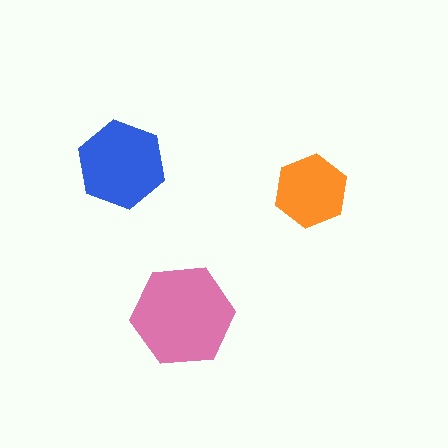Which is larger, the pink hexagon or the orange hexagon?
The pink one.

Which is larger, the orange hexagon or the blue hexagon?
The blue one.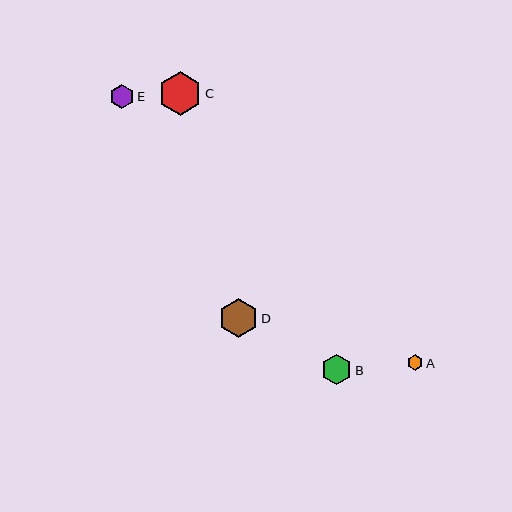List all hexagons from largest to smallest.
From largest to smallest: C, D, B, E, A.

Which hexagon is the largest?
Hexagon C is the largest with a size of approximately 43 pixels.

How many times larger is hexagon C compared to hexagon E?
Hexagon C is approximately 1.8 times the size of hexagon E.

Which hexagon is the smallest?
Hexagon A is the smallest with a size of approximately 16 pixels.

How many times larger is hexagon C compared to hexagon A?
Hexagon C is approximately 2.8 times the size of hexagon A.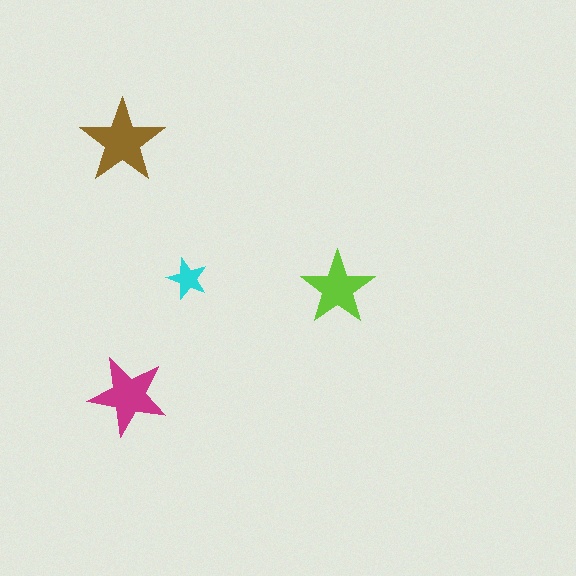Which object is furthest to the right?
The lime star is rightmost.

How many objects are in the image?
There are 4 objects in the image.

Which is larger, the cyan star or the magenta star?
The magenta one.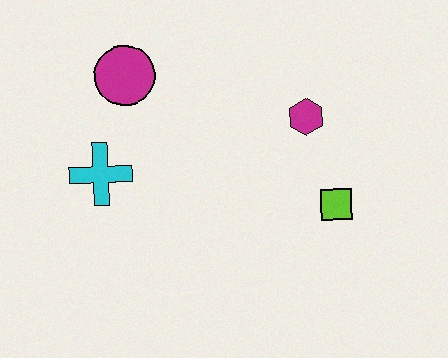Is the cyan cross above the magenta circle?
No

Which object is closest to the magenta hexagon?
The lime square is closest to the magenta hexagon.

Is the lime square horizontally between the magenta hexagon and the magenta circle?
No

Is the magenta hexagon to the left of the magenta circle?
No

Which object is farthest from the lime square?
The magenta circle is farthest from the lime square.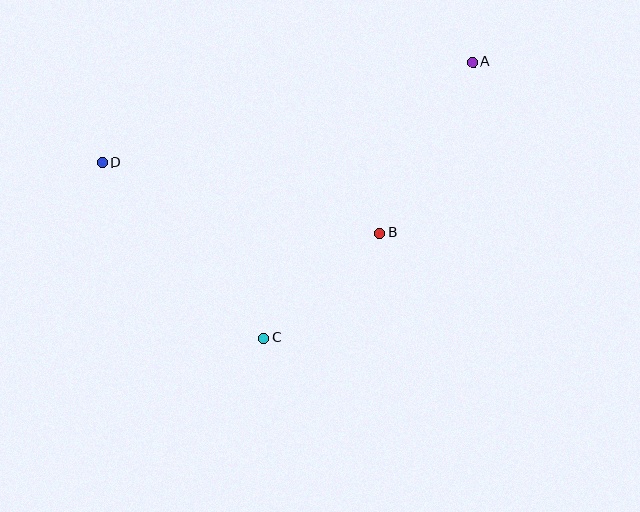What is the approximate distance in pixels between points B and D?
The distance between B and D is approximately 286 pixels.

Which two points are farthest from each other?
Points A and D are farthest from each other.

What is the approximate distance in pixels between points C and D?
The distance between C and D is approximately 238 pixels.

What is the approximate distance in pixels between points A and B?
The distance between A and B is approximately 195 pixels.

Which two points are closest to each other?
Points B and C are closest to each other.